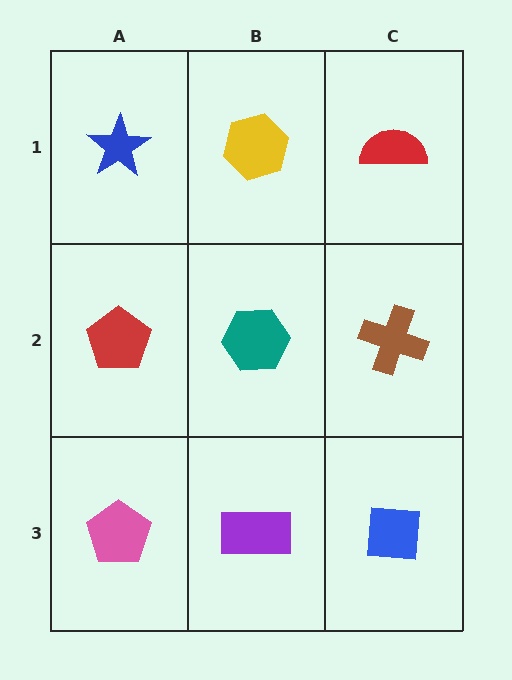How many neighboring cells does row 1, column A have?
2.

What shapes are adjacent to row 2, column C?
A red semicircle (row 1, column C), a blue square (row 3, column C), a teal hexagon (row 2, column B).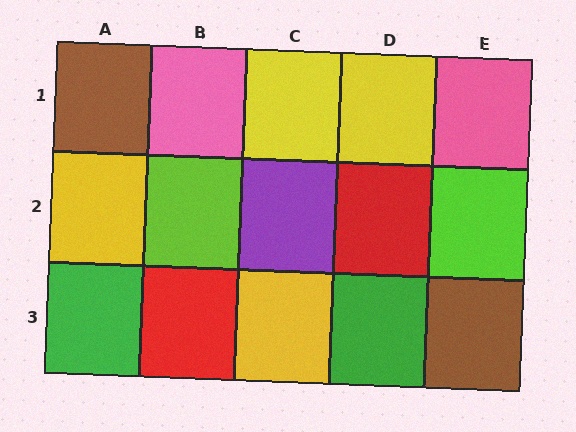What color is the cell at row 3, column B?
Red.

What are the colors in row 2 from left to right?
Yellow, lime, purple, red, lime.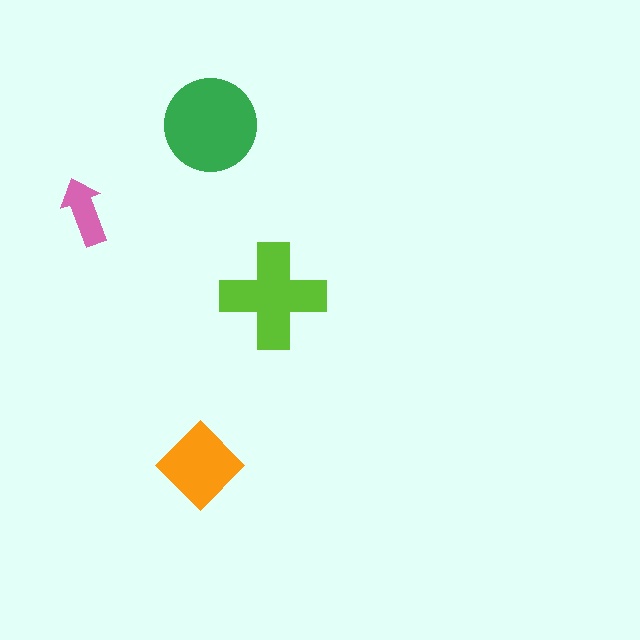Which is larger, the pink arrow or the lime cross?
The lime cross.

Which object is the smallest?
The pink arrow.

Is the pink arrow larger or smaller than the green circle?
Smaller.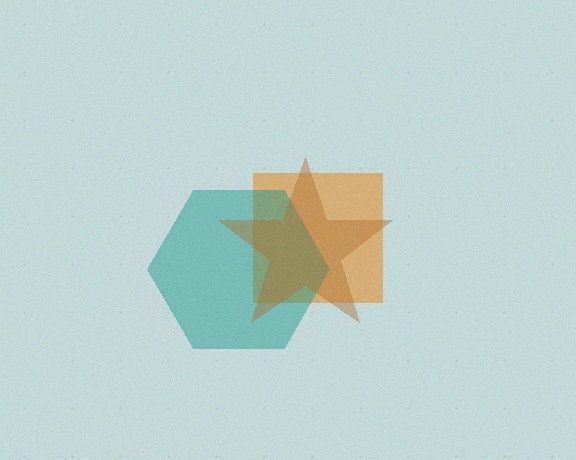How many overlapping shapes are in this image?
There are 3 overlapping shapes in the image.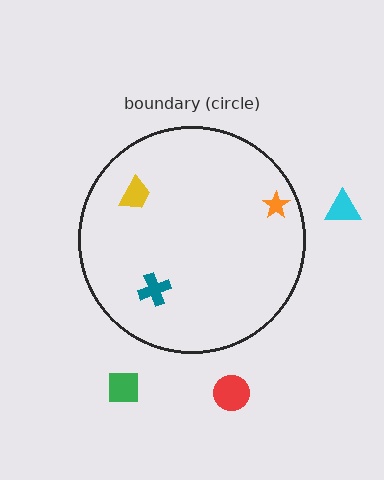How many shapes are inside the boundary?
3 inside, 3 outside.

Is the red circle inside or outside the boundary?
Outside.